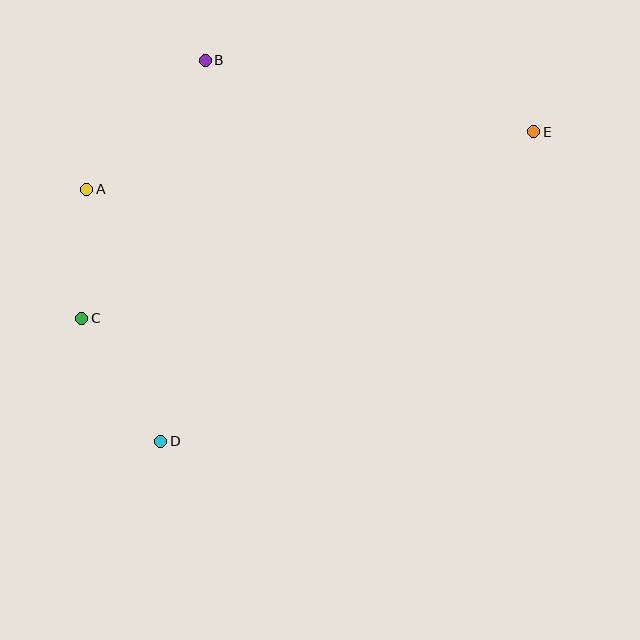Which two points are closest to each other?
Points A and C are closest to each other.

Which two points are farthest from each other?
Points C and E are farthest from each other.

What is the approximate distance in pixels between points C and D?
The distance between C and D is approximately 146 pixels.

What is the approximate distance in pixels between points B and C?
The distance between B and C is approximately 286 pixels.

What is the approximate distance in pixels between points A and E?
The distance between A and E is approximately 451 pixels.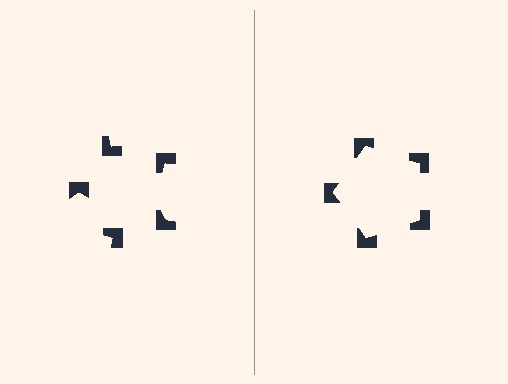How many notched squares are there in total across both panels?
10 — 5 on each side.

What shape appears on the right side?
An illusory pentagon.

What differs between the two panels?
The notched squares are positioned identically on both sides; only the wedge orientations differ. On the right they align to a pentagon; on the left they are misaligned.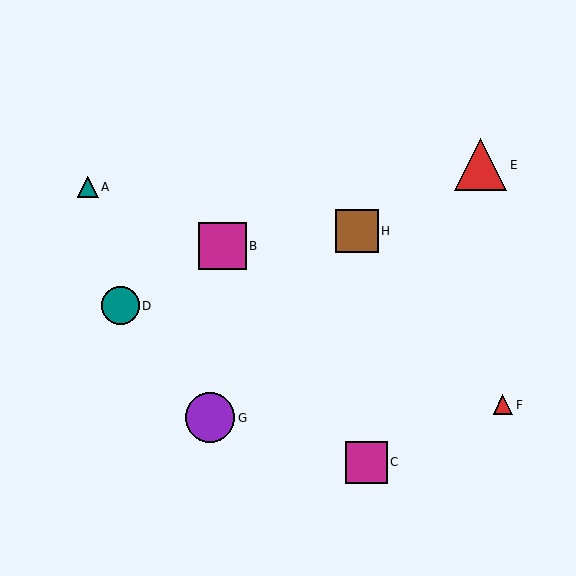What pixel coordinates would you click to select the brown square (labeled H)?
Click at (357, 231) to select the brown square H.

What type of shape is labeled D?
Shape D is a teal circle.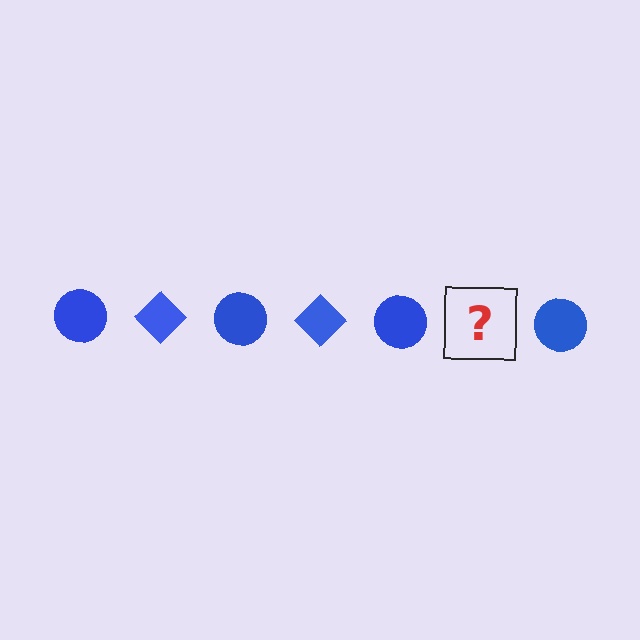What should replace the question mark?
The question mark should be replaced with a blue diamond.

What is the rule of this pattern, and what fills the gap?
The rule is that the pattern cycles through circle, diamond shapes in blue. The gap should be filled with a blue diamond.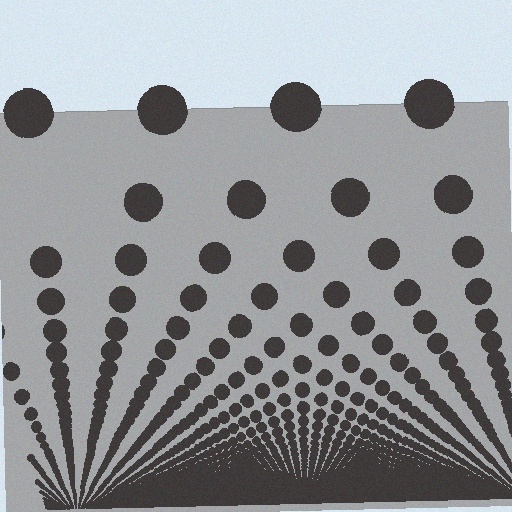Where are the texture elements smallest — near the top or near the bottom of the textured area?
Near the bottom.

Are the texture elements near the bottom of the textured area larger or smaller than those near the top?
Smaller. The gradient is inverted — elements near the bottom are smaller and denser.